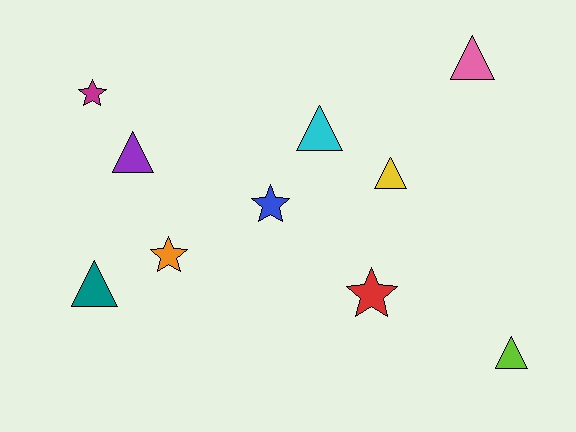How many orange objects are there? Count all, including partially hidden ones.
There is 1 orange object.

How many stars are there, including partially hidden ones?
There are 4 stars.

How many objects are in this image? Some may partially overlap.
There are 10 objects.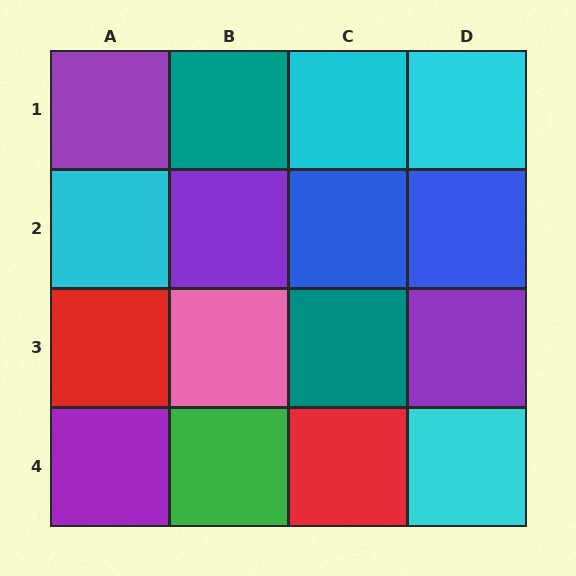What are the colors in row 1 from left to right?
Purple, teal, cyan, cyan.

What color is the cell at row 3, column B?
Pink.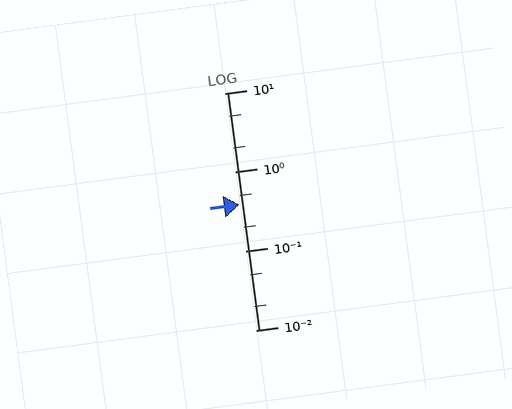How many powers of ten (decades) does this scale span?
The scale spans 3 decades, from 0.01 to 10.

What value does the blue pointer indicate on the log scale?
The pointer indicates approximately 0.39.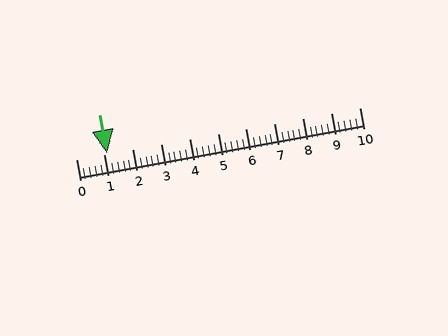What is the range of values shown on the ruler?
The ruler shows values from 0 to 10.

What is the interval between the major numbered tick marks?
The major tick marks are spaced 1 units apart.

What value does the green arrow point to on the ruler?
The green arrow points to approximately 1.1.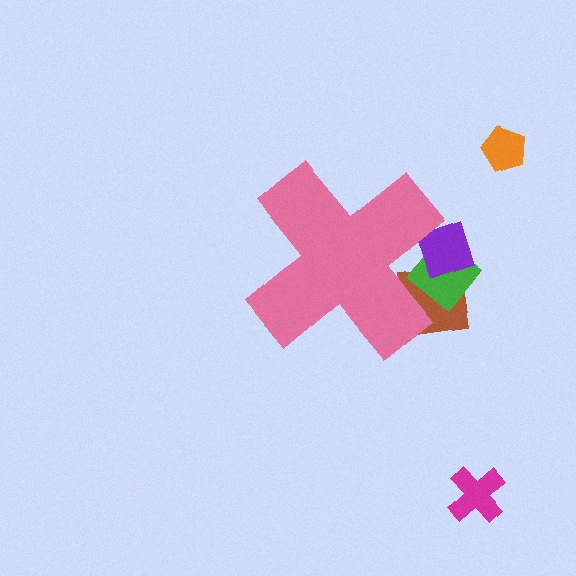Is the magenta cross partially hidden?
No, the magenta cross is fully visible.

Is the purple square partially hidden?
Yes, the purple square is partially hidden behind the pink cross.